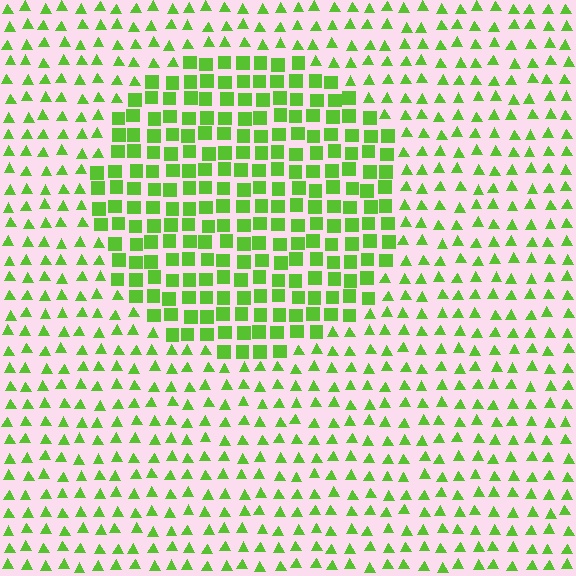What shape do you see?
I see a circle.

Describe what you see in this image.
The image is filled with small lime elements arranged in a uniform grid. A circle-shaped region contains squares, while the surrounding area contains triangles. The boundary is defined purely by the change in element shape.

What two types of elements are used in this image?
The image uses squares inside the circle region and triangles outside it.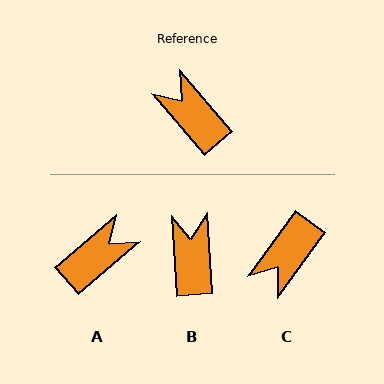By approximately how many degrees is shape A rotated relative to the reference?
Approximately 90 degrees clockwise.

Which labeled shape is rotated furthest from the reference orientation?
C, about 103 degrees away.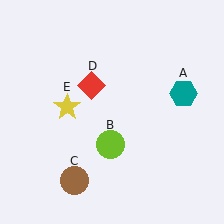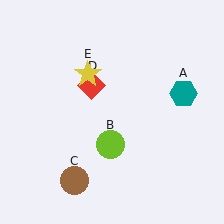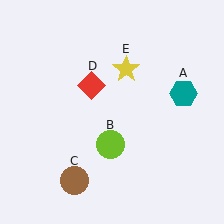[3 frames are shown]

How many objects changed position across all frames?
1 object changed position: yellow star (object E).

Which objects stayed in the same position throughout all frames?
Teal hexagon (object A) and lime circle (object B) and brown circle (object C) and red diamond (object D) remained stationary.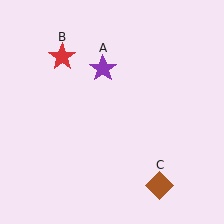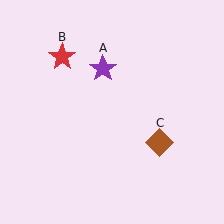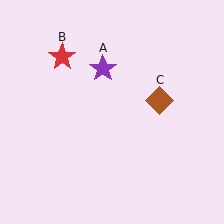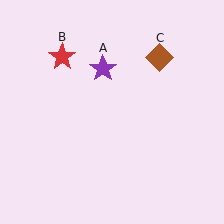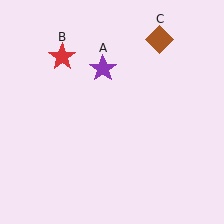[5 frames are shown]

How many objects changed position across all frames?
1 object changed position: brown diamond (object C).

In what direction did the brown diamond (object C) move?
The brown diamond (object C) moved up.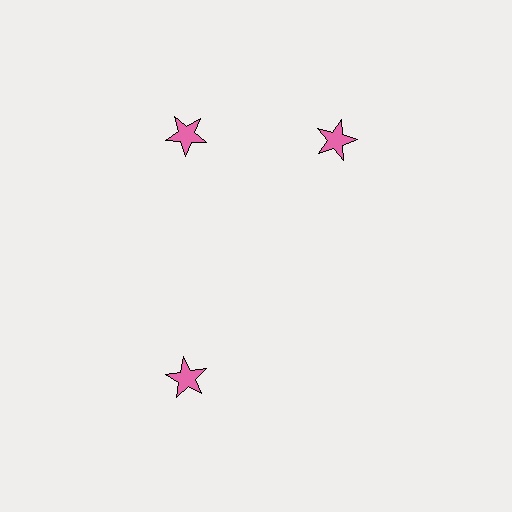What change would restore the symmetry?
The symmetry would be restored by rotating it back into even spacing with its neighbors so that all 3 stars sit at equal angles and equal distance from the center.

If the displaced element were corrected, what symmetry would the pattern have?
It would have 3-fold rotational symmetry — the pattern would map onto itself every 120 degrees.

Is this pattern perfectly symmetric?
No. The 3 pink stars are arranged in a ring, but one element near the 3 o'clock position is rotated out of alignment along the ring, breaking the 3-fold rotational symmetry.